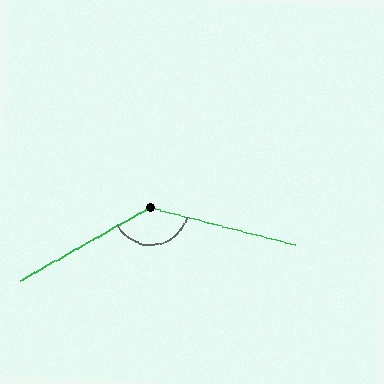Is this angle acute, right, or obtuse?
It is obtuse.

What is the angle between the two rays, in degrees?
Approximately 136 degrees.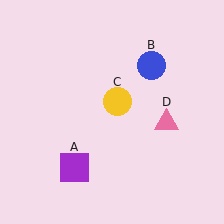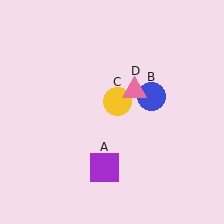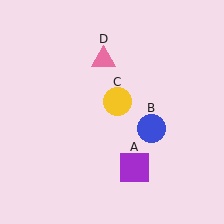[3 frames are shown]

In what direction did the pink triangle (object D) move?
The pink triangle (object D) moved up and to the left.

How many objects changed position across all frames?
3 objects changed position: purple square (object A), blue circle (object B), pink triangle (object D).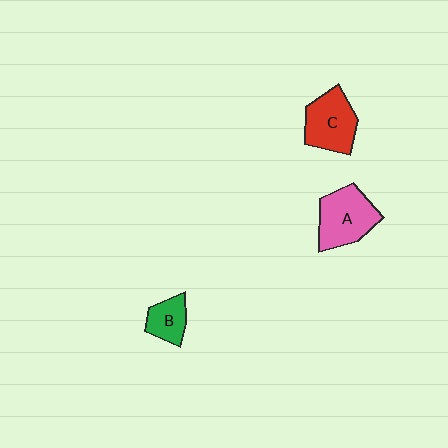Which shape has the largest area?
Shape A (pink).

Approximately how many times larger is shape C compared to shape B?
Approximately 1.7 times.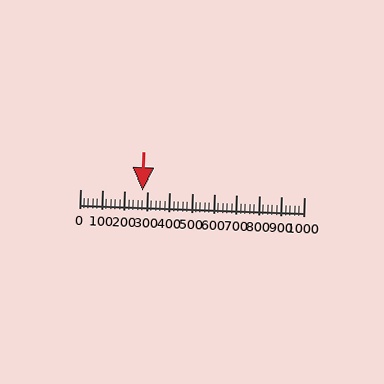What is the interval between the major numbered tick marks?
The major tick marks are spaced 100 units apart.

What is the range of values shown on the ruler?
The ruler shows values from 0 to 1000.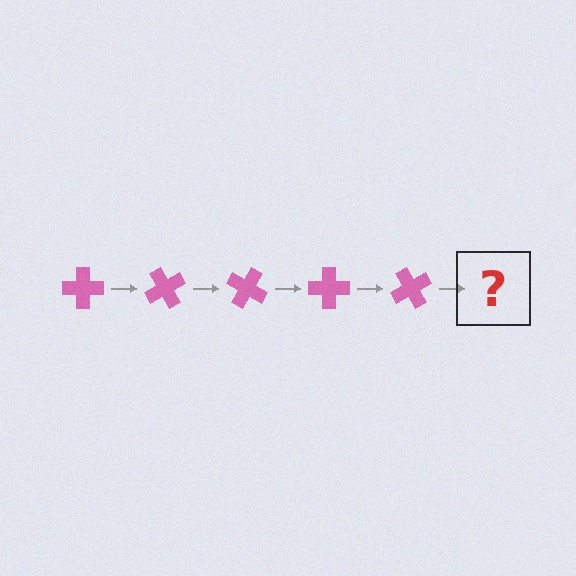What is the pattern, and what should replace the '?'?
The pattern is that the cross rotates 60 degrees each step. The '?' should be a pink cross rotated 300 degrees.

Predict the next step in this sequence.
The next step is a pink cross rotated 300 degrees.